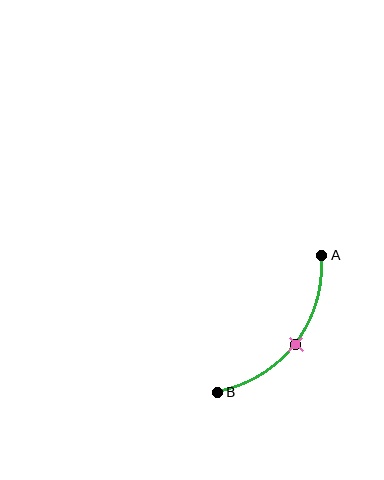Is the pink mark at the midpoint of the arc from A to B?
Yes. The pink mark lies on the arc at equal arc-length from both A and B — it is the arc midpoint.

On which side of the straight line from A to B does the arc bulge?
The arc bulges below and to the right of the straight line connecting A and B.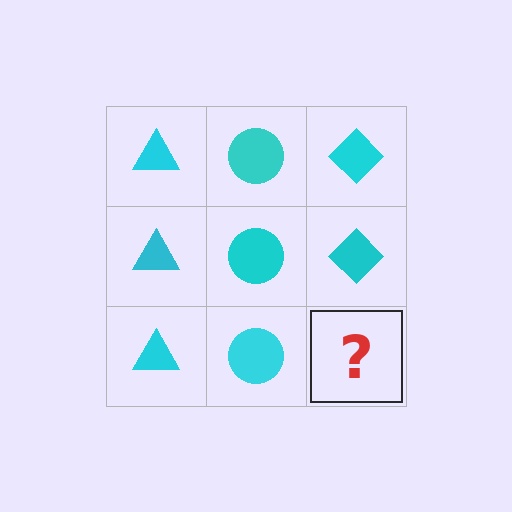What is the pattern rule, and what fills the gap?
The rule is that each column has a consistent shape. The gap should be filled with a cyan diamond.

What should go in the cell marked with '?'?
The missing cell should contain a cyan diamond.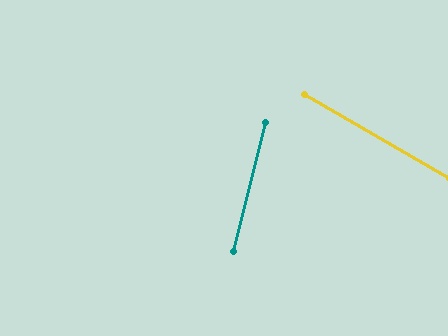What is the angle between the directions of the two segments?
Approximately 74 degrees.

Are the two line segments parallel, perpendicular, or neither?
Neither parallel nor perpendicular — they differ by about 74°.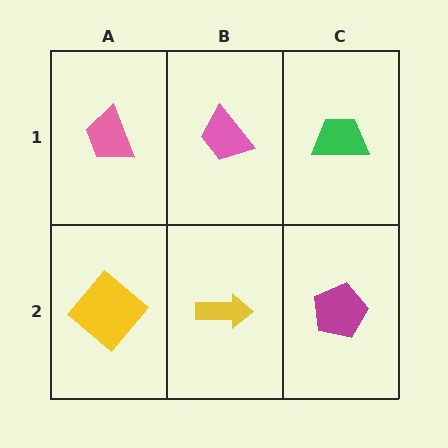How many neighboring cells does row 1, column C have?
2.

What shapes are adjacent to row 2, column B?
A pink trapezoid (row 1, column B), a yellow diamond (row 2, column A), a magenta pentagon (row 2, column C).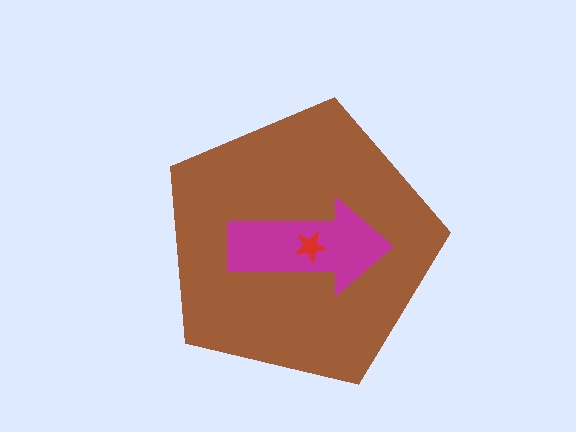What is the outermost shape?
The brown pentagon.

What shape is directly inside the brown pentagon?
The magenta arrow.